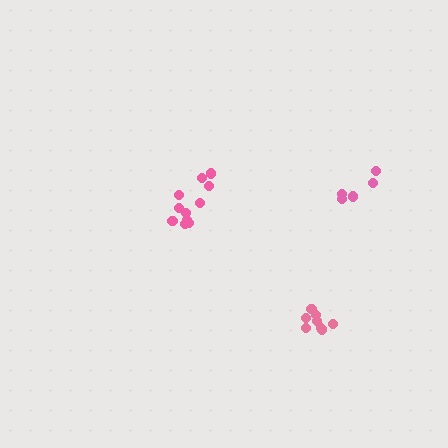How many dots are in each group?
Group 1: 11 dots, Group 2: 5 dots, Group 3: 9 dots (25 total).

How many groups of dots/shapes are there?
There are 3 groups.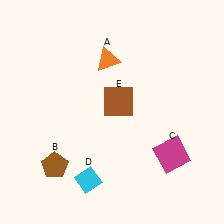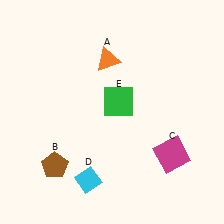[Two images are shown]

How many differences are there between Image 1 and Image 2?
There is 1 difference between the two images.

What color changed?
The square (E) changed from brown in Image 1 to green in Image 2.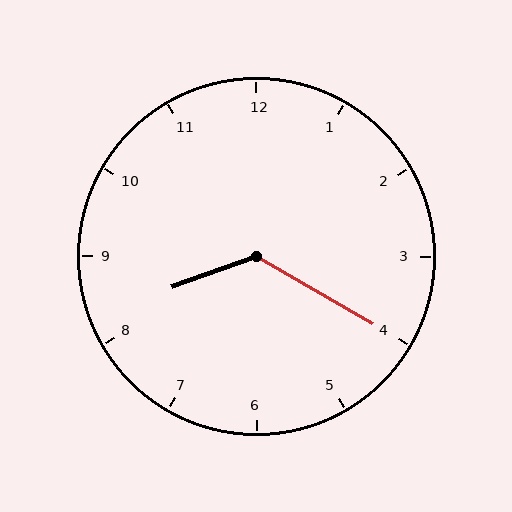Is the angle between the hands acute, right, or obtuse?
It is obtuse.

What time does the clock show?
8:20.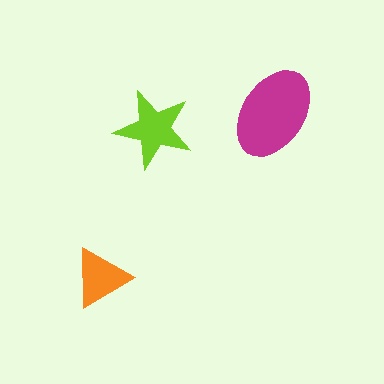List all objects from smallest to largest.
The orange triangle, the lime star, the magenta ellipse.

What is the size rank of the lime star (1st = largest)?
2nd.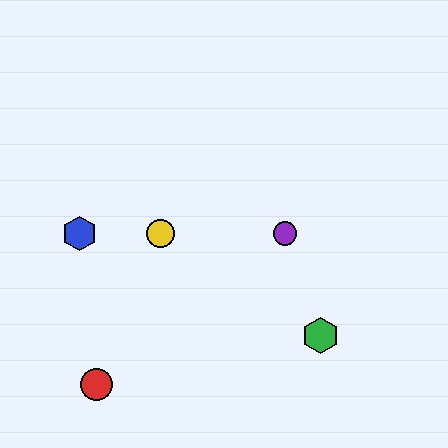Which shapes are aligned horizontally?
The blue hexagon, the yellow circle, the purple circle are aligned horizontally.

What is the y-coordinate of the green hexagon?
The green hexagon is at y≈335.